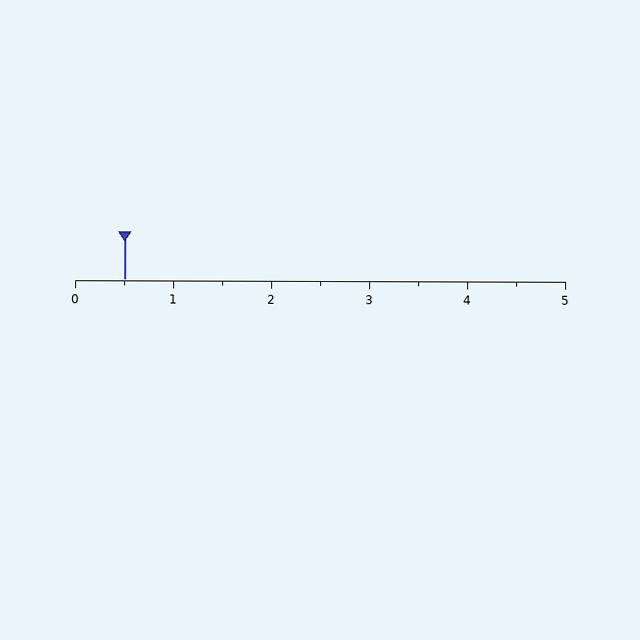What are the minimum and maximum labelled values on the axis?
The axis runs from 0 to 5.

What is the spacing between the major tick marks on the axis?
The major ticks are spaced 1 apart.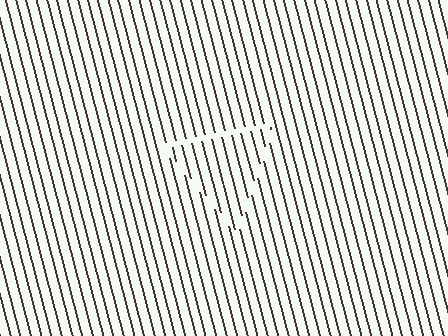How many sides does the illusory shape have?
3 sides — the line-ends trace a triangle.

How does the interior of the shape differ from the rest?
The interior of the shape contains the same grating, shifted by half a period — the contour is defined by the phase discontinuity where line-ends from the inner and outer gratings abut.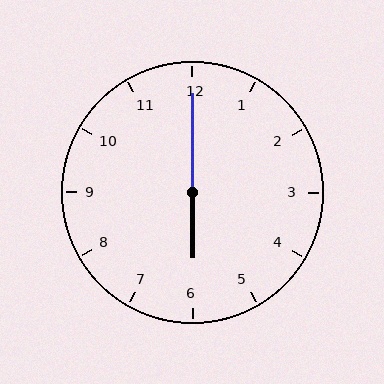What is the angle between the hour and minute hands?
Approximately 180 degrees.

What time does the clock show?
6:00.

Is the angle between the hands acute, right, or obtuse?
It is obtuse.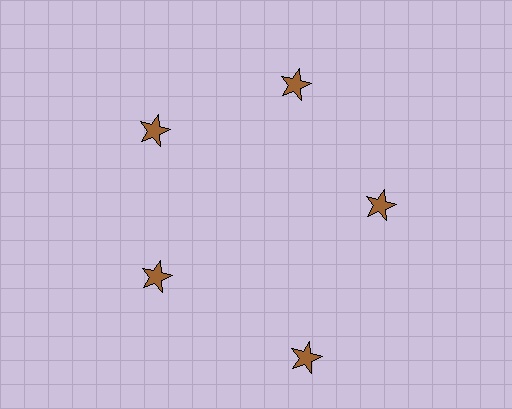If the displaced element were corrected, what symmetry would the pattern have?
It would have 5-fold rotational symmetry — the pattern would map onto itself every 72 degrees.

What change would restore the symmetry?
The symmetry would be restored by moving it inward, back onto the ring so that all 5 stars sit at equal angles and equal distance from the center.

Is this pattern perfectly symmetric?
No. The 5 brown stars are arranged in a ring, but one element near the 5 o'clock position is pushed outward from the center, breaking the 5-fold rotational symmetry.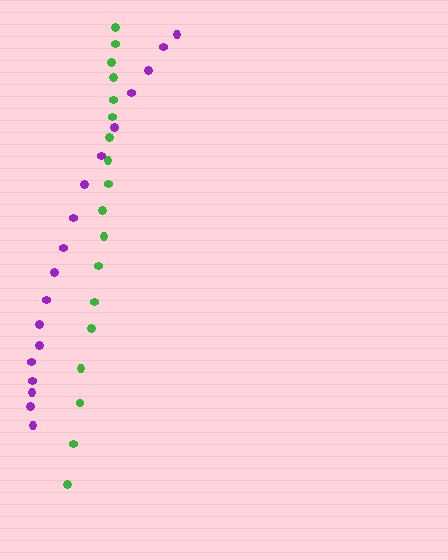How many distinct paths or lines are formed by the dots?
There are 2 distinct paths.